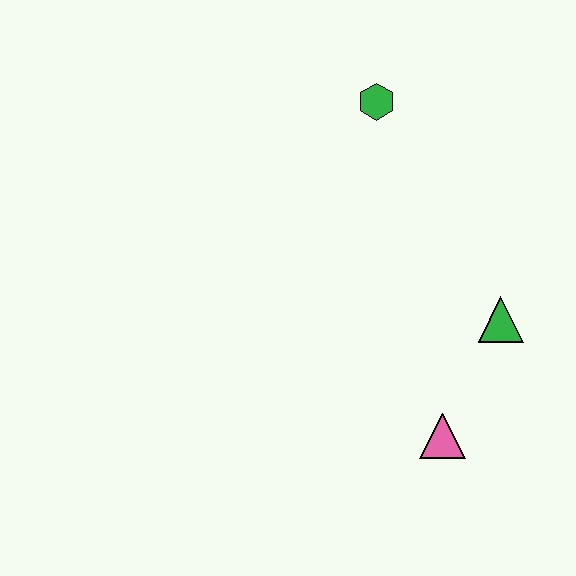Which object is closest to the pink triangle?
The green triangle is closest to the pink triangle.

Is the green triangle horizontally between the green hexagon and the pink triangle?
No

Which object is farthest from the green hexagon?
The pink triangle is farthest from the green hexagon.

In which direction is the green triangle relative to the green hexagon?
The green triangle is below the green hexagon.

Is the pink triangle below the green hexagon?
Yes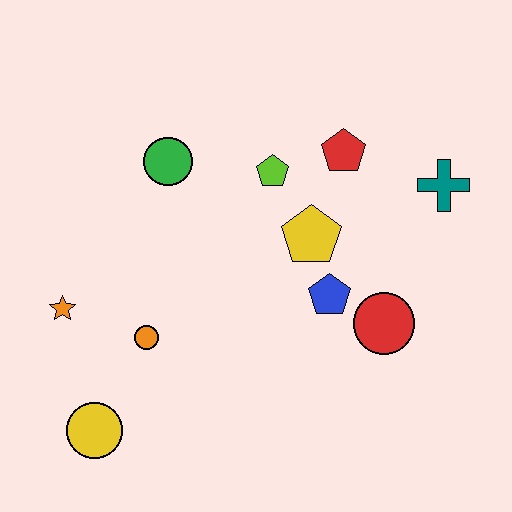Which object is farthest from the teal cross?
The yellow circle is farthest from the teal cross.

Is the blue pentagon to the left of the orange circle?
No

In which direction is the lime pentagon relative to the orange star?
The lime pentagon is to the right of the orange star.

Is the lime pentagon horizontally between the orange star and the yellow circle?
No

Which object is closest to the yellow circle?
The orange circle is closest to the yellow circle.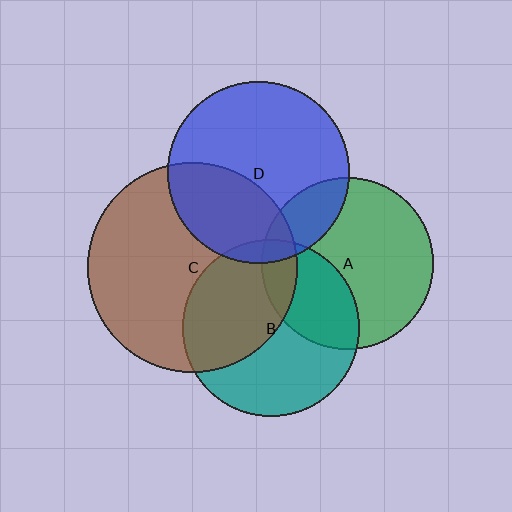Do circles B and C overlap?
Yes.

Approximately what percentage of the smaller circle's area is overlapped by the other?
Approximately 45%.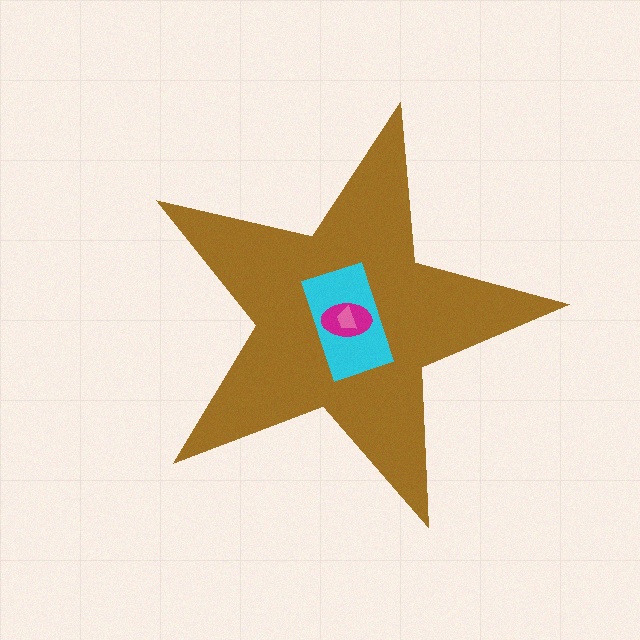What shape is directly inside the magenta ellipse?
The pink trapezoid.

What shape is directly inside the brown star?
The cyan rectangle.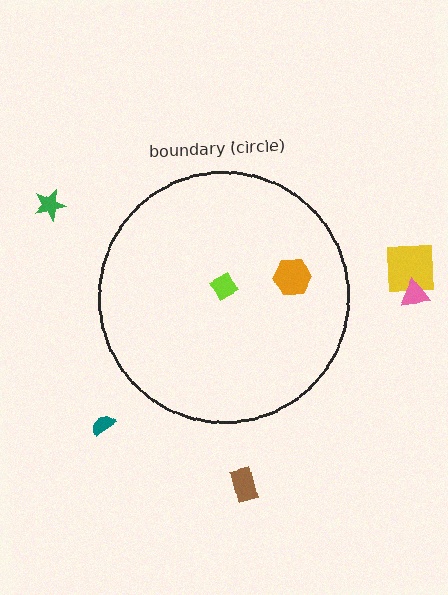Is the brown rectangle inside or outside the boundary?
Outside.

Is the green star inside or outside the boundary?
Outside.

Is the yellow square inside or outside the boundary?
Outside.